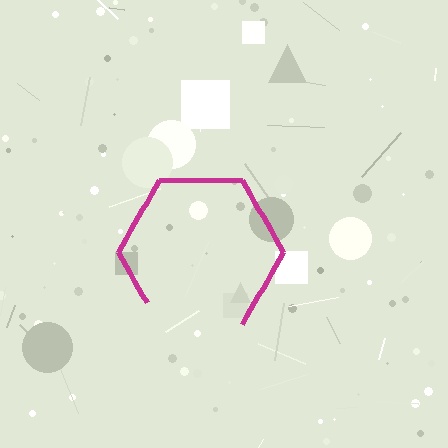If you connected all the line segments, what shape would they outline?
They would outline a hexagon.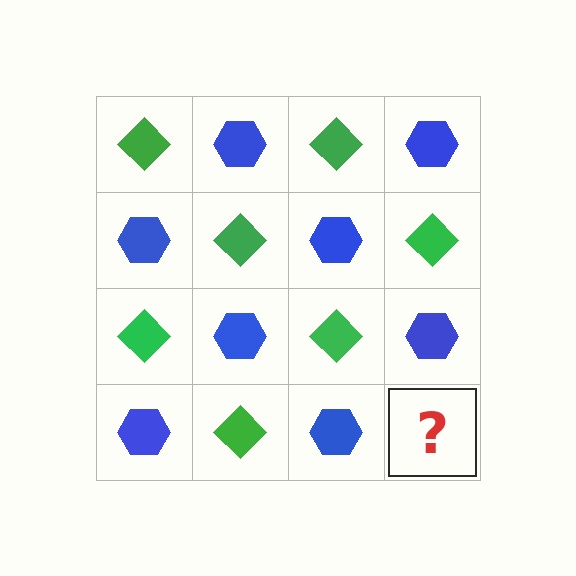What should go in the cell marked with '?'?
The missing cell should contain a green diamond.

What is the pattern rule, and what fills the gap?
The rule is that it alternates green diamond and blue hexagon in a checkerboard pattern. The gap should be filled with a green diamond.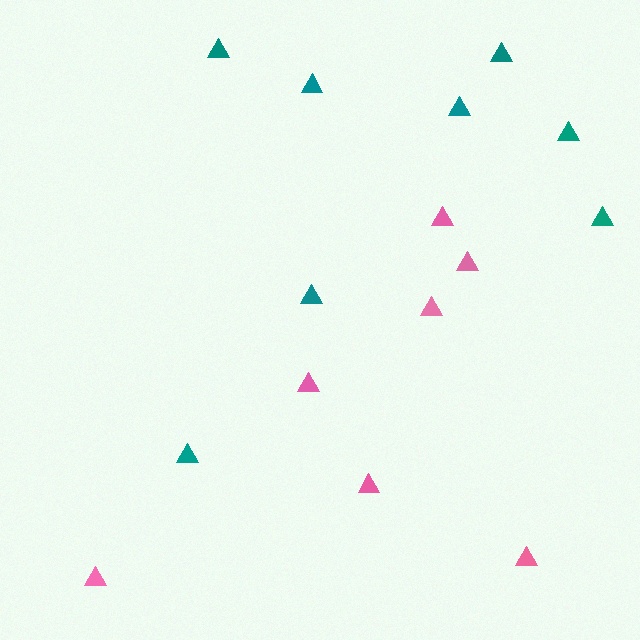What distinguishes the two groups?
There are 2 groups: one group of pink triangles (7) and one group of teal triangles (8).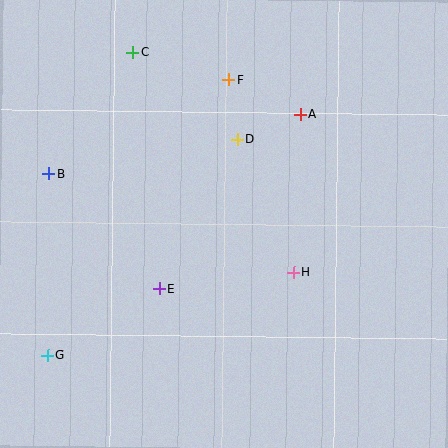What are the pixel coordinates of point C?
Point C is at (133, 52).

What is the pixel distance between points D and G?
The distance between D and G is 287 pixels.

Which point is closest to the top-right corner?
Point A is closest to the top-right corner.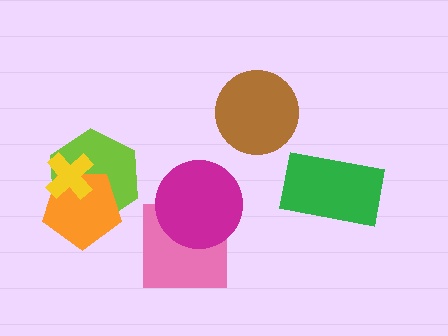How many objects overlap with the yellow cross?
2 objects overlap with the yellow cross.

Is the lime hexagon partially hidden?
Yes, it is partially covered by another shape.